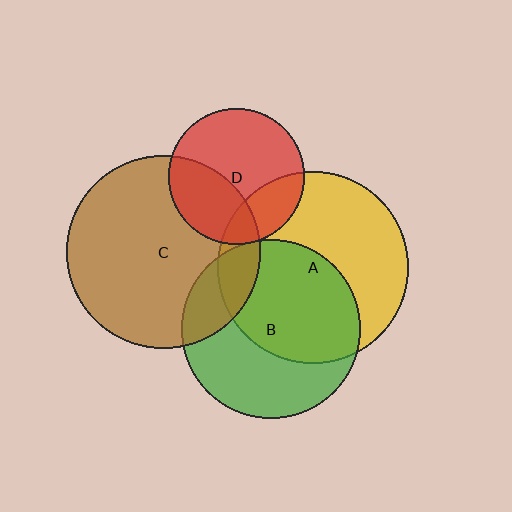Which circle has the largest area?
Circle C (brown).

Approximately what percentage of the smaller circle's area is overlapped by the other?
Approximately 55%.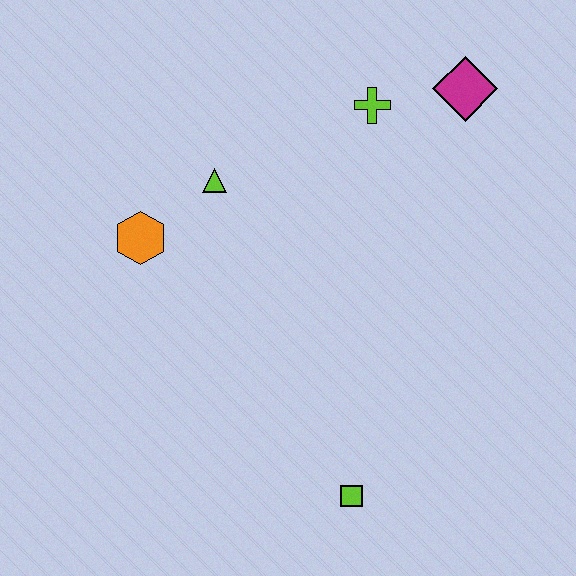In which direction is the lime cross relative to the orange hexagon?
The lime cross is to the right of the orange hexagon.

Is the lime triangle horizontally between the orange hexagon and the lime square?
Yes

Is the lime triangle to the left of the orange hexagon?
No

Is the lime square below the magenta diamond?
Yes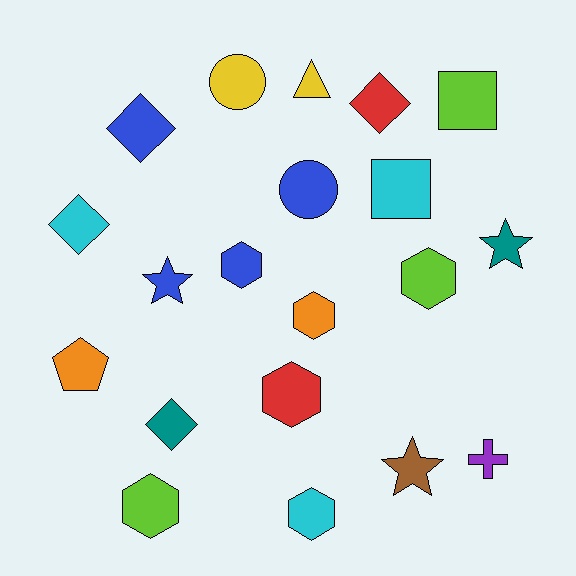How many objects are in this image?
There are 20 objects.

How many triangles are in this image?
There is 1 triangle.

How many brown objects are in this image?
There is 1 brown object.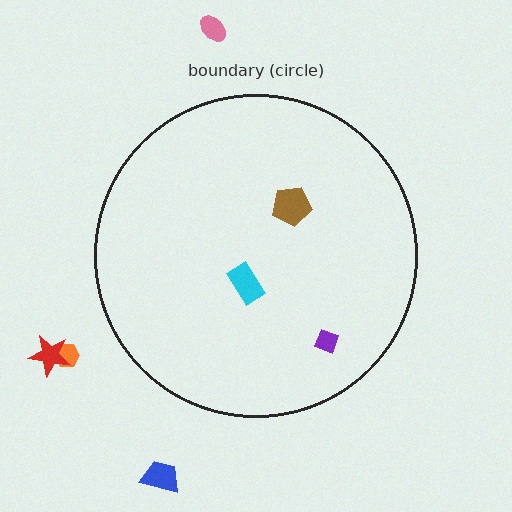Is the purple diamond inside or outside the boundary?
Inside.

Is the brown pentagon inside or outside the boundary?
Inside.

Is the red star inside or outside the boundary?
Outside.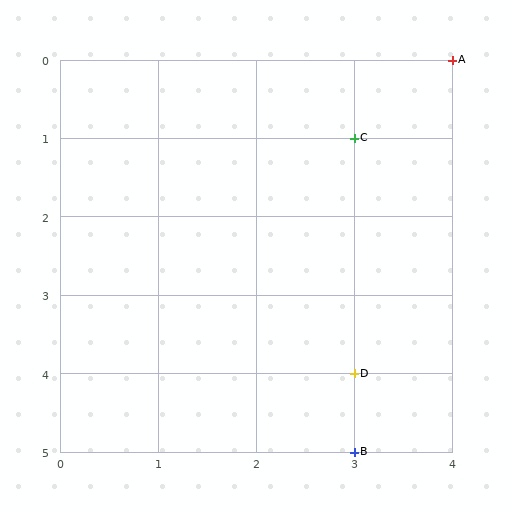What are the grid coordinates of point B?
Point B is at grid coordinates (3, 5).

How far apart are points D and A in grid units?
Points D and A are 1 column and 4 rows apart (about 4.1 grid units diagonally).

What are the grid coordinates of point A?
Point A is at grid coordinates (4, 0).